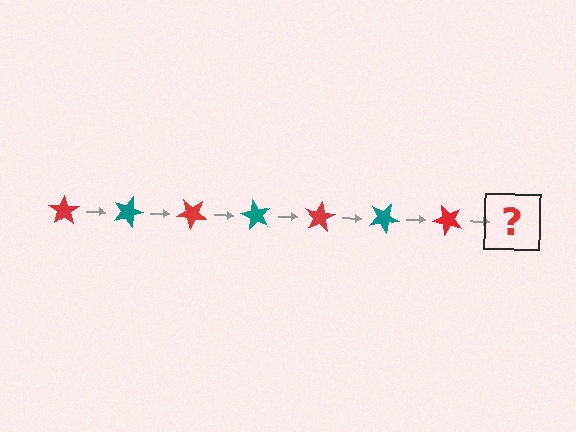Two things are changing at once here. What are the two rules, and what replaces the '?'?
The two rules are that it rotates 20 degrees each step and the color cycles through red and teal. The '?' should be a teal star, rotated 140 degrees from the start.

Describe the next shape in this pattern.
It should be a teal star, rotated 140 degrees from the start.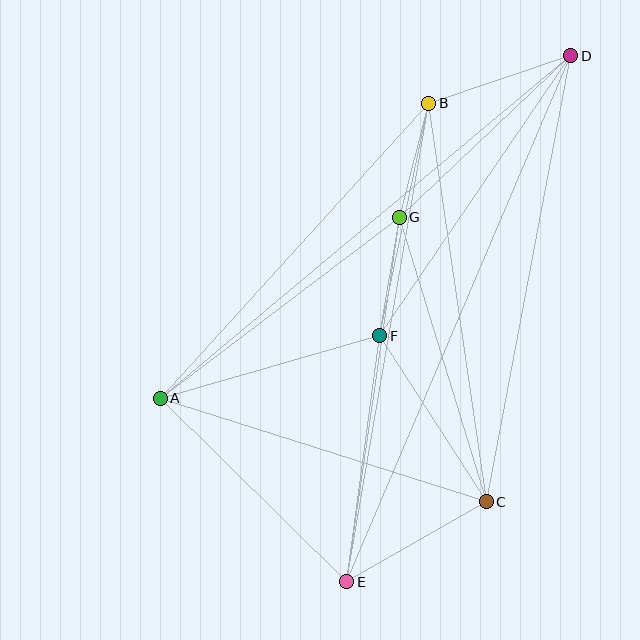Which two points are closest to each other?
Points B and G are closest to each other.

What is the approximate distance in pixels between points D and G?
The distance between D and G is approximately 235 pixels.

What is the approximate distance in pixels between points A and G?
The distance between A and G is approximately 300 pixels.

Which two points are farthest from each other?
Points D and E are farthest from each other.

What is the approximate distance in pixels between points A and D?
The distance between A and D is approximately 535 pixels.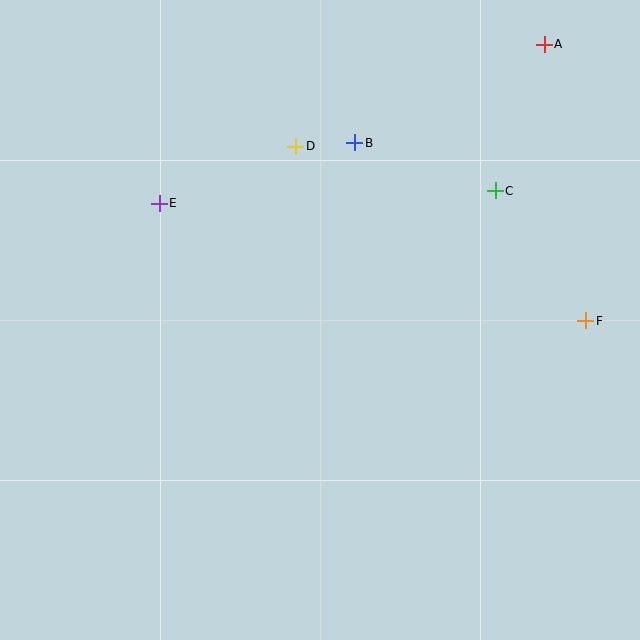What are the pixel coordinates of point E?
Point E is at (159, 203).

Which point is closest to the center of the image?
Point D at (296, 146) is closest to the center.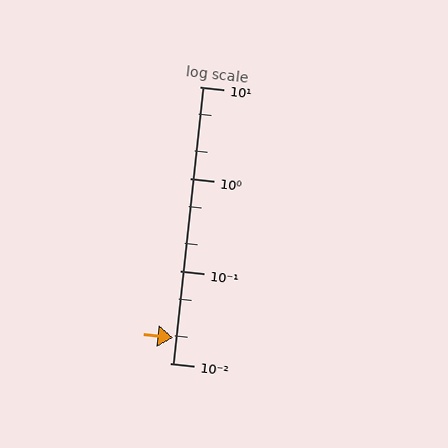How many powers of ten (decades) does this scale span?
The scale spans 3 decades, from 0.01 to 10.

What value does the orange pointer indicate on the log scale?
The pointer indicates approximately 0.019.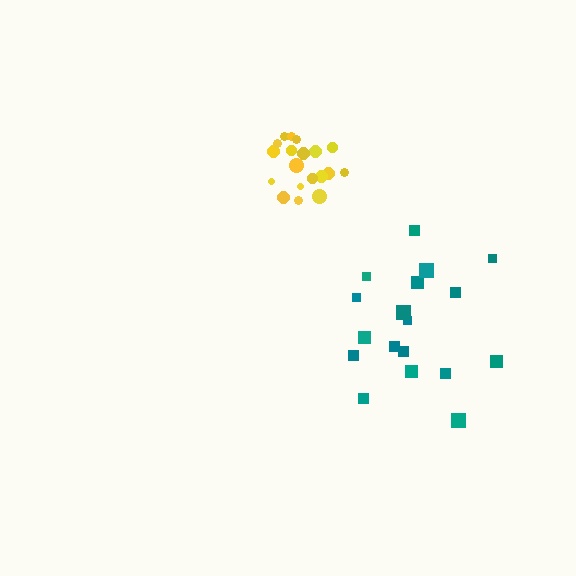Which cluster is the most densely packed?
Yellow.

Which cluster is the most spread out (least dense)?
Teal.